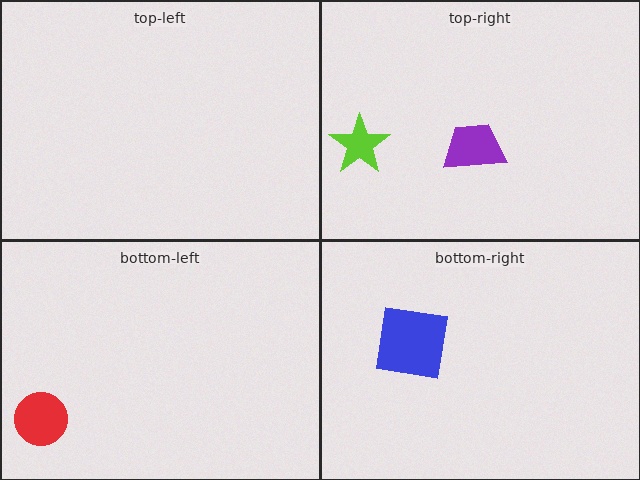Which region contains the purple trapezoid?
The top-right region.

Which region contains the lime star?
The top-right region.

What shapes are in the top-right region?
The purple trapezoid, the lime star.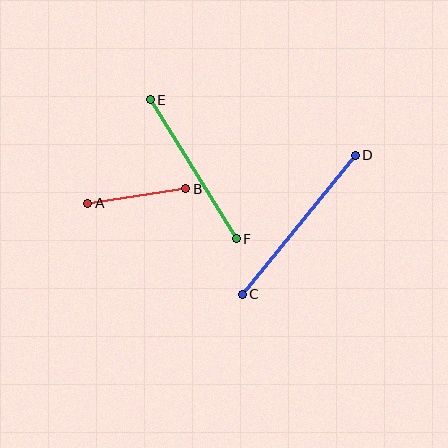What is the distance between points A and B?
The distance is approximately 99 pixels.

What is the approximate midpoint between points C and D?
The midpoint is at approximately (299, 225) pixels.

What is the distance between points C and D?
The distance is approximately 179 pixels.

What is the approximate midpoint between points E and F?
The midpoint is at approximately (193, 169) pixels.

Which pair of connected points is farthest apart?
Points C and D are farthest apart.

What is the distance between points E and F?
The distance is approximately 163 pixels.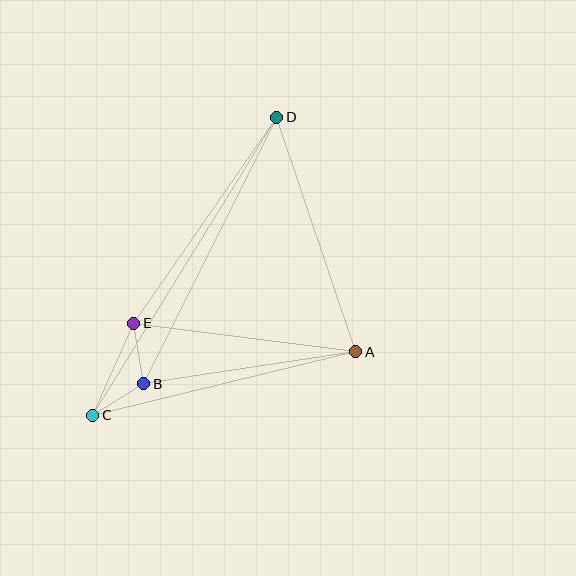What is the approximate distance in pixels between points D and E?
The distance between D and E is approximately 250 pixels.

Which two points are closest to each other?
Points B and C are closest to each other.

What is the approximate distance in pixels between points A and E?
The distance between A and E is approximately 224 pixels.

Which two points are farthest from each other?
Points C and D are farthest from each other.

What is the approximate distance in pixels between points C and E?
The distance between C and E is approximately 101 pixels.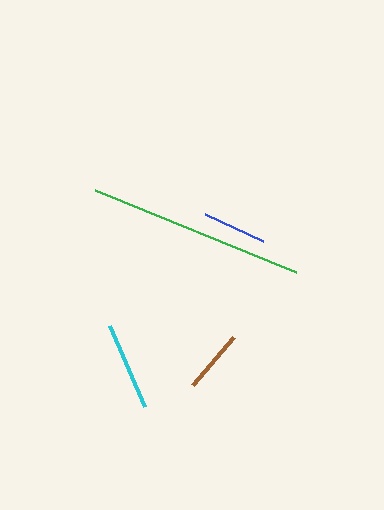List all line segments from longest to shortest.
From longest to shortest: green, cyan, blue, brown.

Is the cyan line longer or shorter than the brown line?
The cyan line is longer than the brown line.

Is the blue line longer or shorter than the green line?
The green line is longer than the blue line.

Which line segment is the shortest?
The brown line is the shortest at approximately 63 pixels.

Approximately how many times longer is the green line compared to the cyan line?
The green line is approximately 2.5 times the length of the cyan line.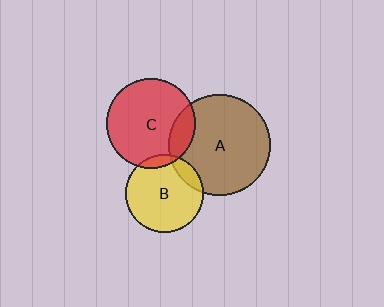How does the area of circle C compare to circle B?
Approximately 1.3 times.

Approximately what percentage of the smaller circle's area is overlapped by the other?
Approximately 10%.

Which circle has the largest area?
Circle A (brown).